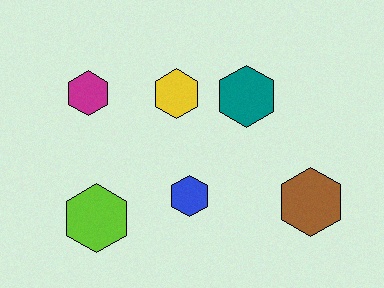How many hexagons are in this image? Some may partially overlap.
There are 6 hexagons.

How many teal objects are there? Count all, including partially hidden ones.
There is 1 teal object.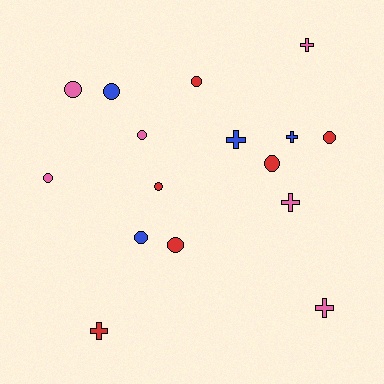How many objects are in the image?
There are 16 objects.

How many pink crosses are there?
There are 3 pink crosses.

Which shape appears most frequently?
Circle, with 10 objects.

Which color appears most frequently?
Pink, with 6 objects.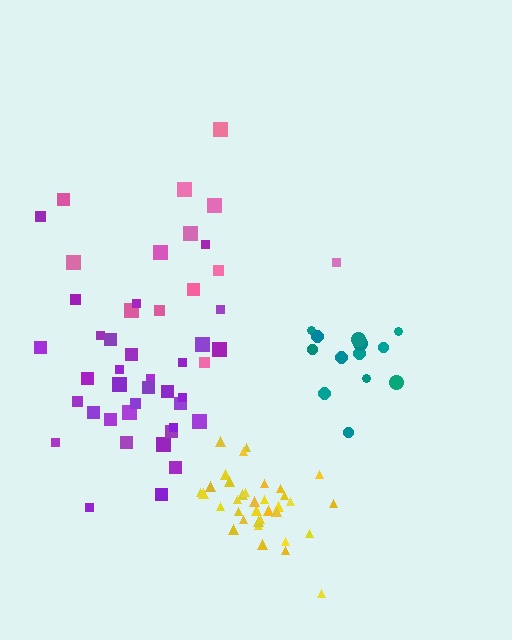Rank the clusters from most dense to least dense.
yellow, teal, purple, pink.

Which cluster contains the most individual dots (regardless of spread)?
Yellow (35).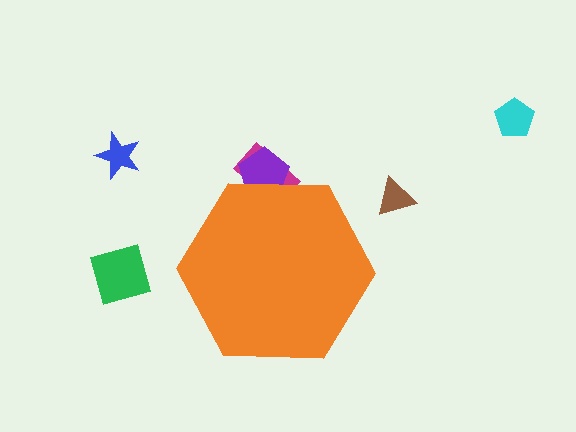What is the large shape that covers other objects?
An orange hexagon.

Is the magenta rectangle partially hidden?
Yes, the magenta rectangle is partially hidden behind the orange hexagon.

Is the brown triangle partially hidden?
No, the brown triangle is fully visible.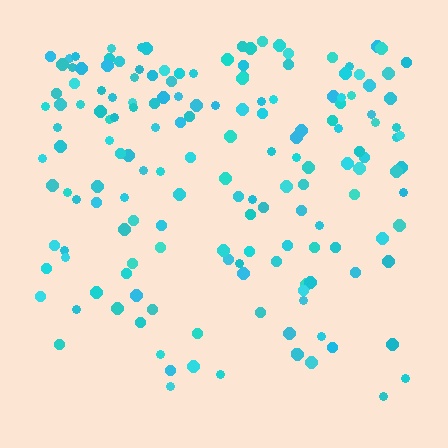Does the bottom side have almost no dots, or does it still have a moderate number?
Still a moderate number, just noticeably fewer than the top.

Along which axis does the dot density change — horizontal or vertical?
Vertical.